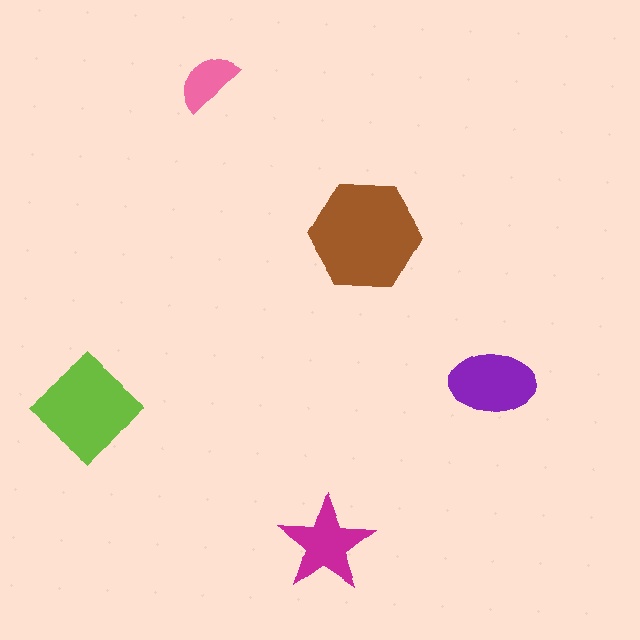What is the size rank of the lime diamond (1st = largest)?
2nd.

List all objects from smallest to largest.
The pink semicircle, the magenta star, the purple ellipse, the lime diamond, the brown hexagon.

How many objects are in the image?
There are 5 objects in the image.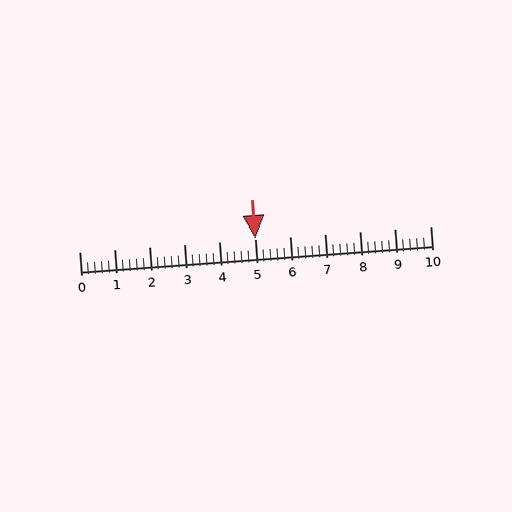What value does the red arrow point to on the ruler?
The red arrow points to approximately 5.0.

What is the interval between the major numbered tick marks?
The major tick marks are spaced 1 units apart.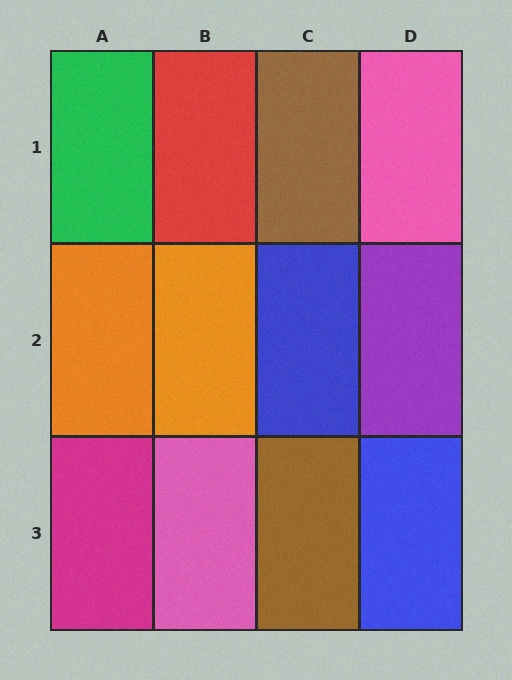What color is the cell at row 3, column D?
Blue.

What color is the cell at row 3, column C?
Brown.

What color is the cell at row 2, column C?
Blue.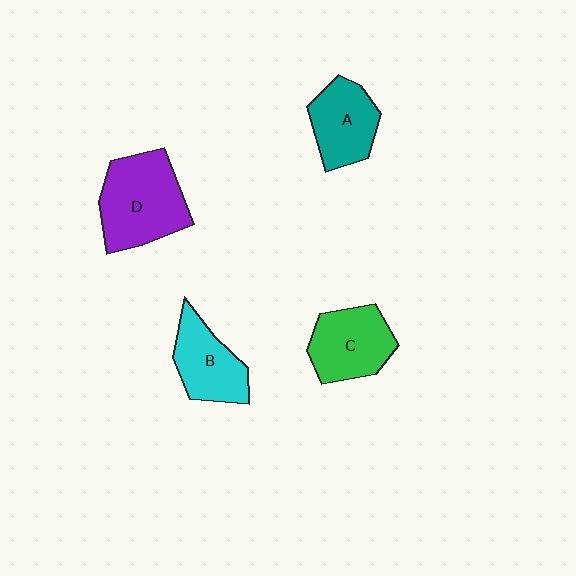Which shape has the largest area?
Shape D (purple).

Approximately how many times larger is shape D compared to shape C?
Approximately 1.3 times.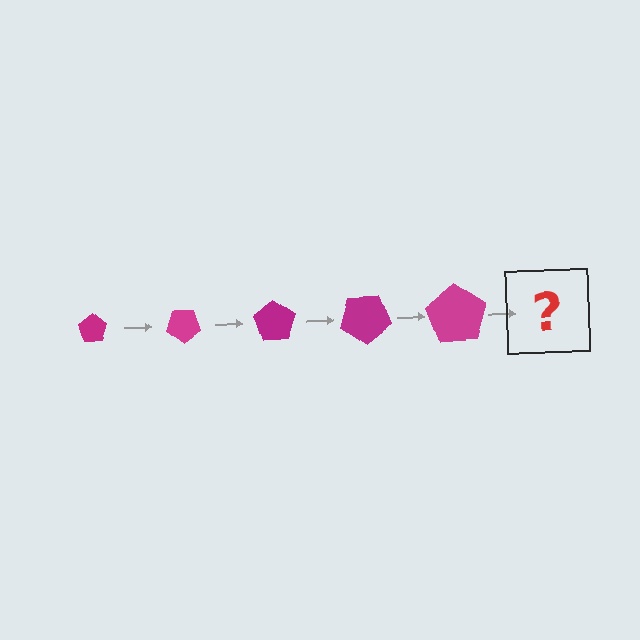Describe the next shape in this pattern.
It should be a pentagon, larger than the previous one and rotated 175 degrees from the start.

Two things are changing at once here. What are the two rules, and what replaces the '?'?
The two rules are that the pentagon grows larger each step and it rotates 35 degrees each step. The '?' should be a pentagon, larger than the previous one and rotated 175 degrees from the start.